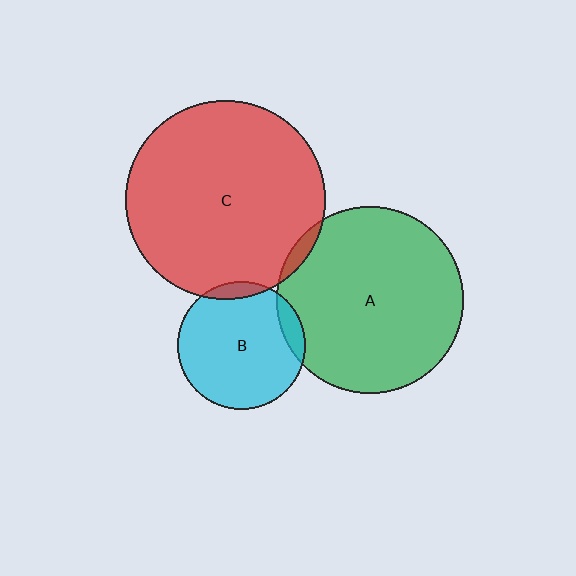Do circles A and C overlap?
Yes.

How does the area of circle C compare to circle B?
Approximately 2.4 times.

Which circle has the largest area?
Circle C (red).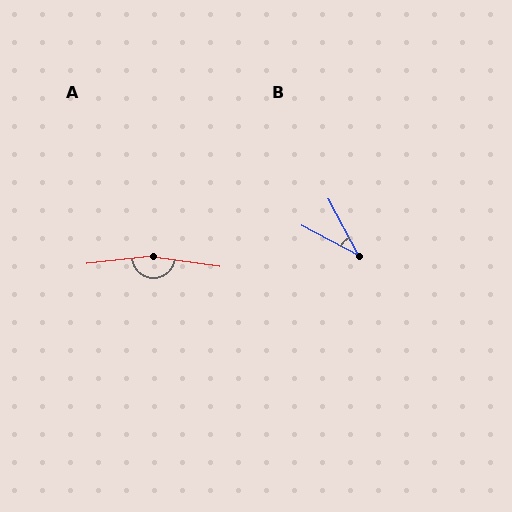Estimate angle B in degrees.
Approximately 34 degrees.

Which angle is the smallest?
B, at approximately 34 degrees.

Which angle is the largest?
A, at approximately 165 degrees.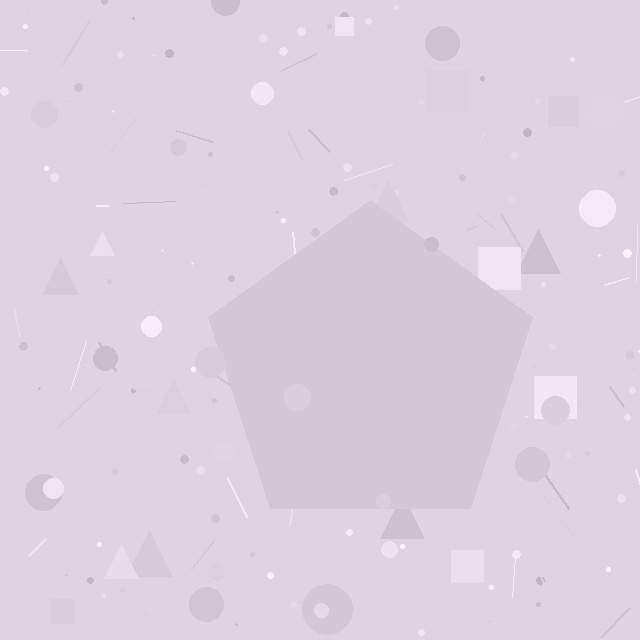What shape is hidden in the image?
A pentagon is hidden in the image.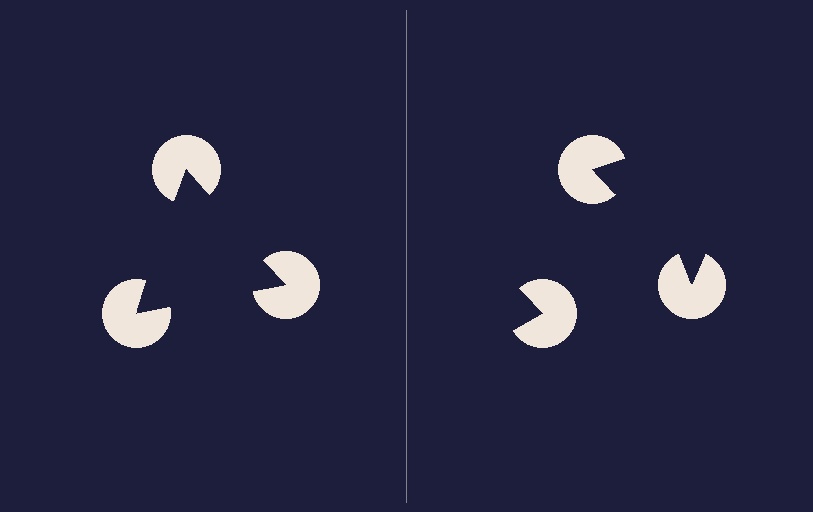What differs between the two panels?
The pac-man discs are positioned identically on both sides; only the wedge orientations differ. On the left they align to a triangle; on the right they are misaligned.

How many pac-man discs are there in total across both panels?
6 — 3 on each side.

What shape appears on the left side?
An illusory triangle.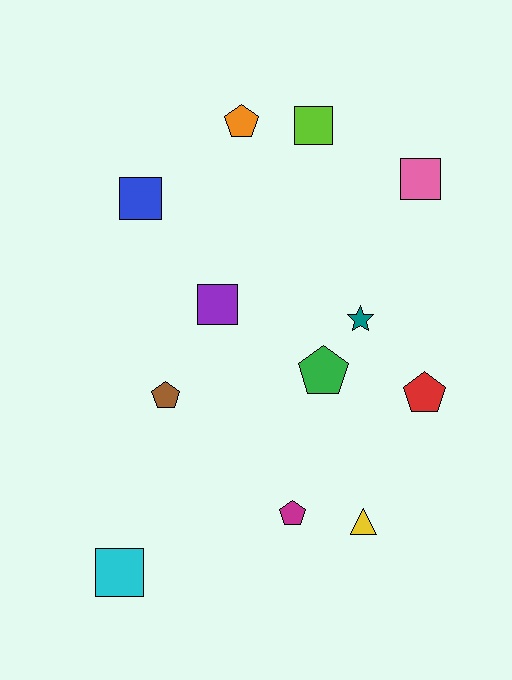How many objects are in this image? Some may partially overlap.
There are 12 objects.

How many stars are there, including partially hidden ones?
There is 1 star.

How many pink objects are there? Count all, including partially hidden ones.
There is 1 pink object.